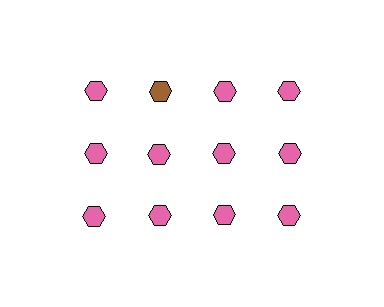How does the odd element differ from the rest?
It has a different color: brown instead of pink.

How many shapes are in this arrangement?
There are 12 shapes arranged in a grid pattern.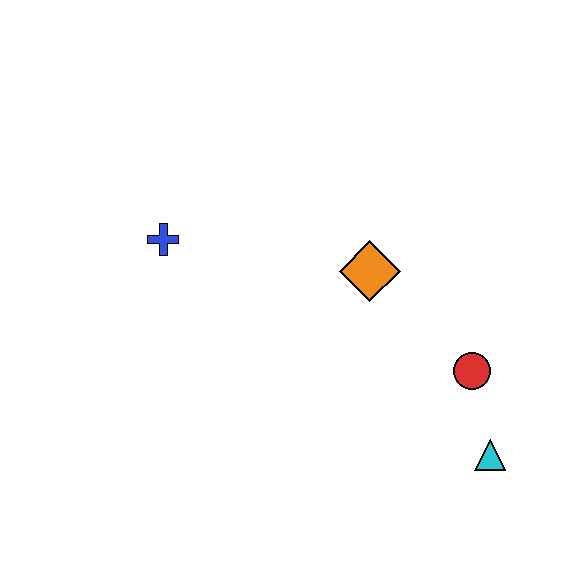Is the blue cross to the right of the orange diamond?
No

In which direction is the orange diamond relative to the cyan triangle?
The orange diamond is above the cyan triangle.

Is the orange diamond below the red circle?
No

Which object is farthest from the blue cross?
The cyan triangle is farthest from the blue cross.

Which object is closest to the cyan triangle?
The red circle is closest to the cyan triangle.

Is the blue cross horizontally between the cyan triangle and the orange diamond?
No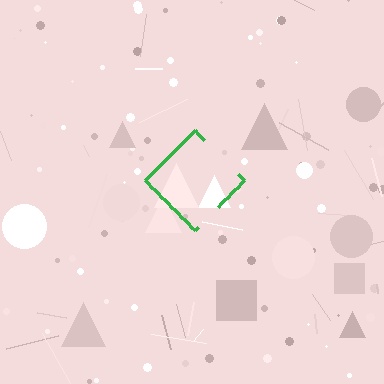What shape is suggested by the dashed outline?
The dashed outline suggests a diamond.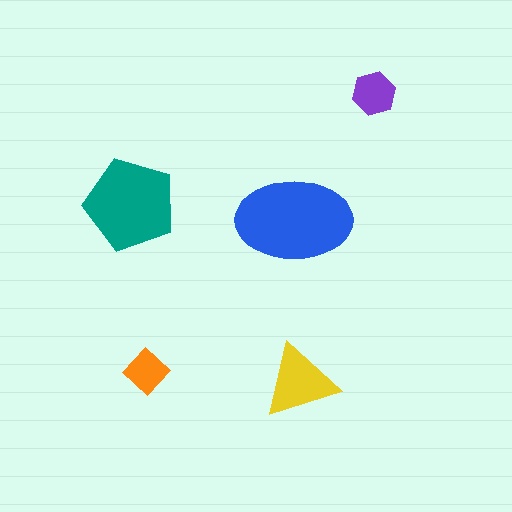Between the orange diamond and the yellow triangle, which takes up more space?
The yellow triangle.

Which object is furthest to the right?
The purple hexagon is rightmost.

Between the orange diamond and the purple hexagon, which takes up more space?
The purple hexagon.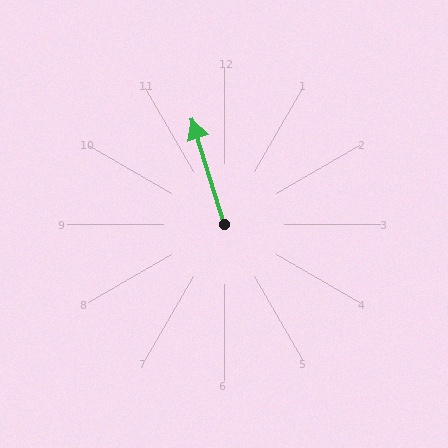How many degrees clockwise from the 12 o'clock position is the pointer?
Approximately 343 degrees.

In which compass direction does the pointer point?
North.